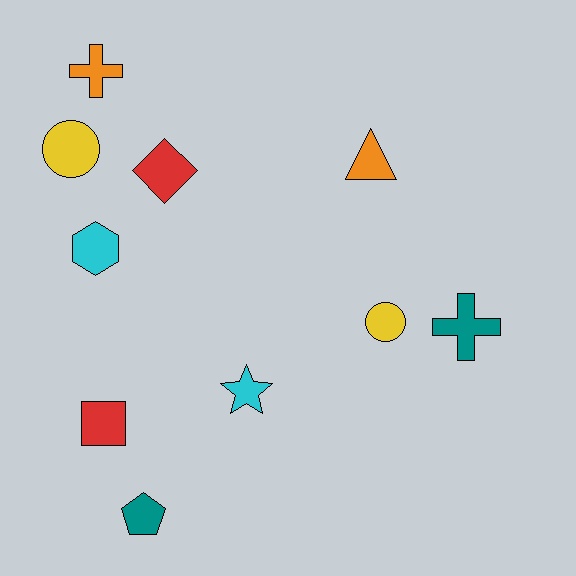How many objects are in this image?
There are 10 objects.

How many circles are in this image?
There are 2 circles.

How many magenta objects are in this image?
There are no magenta objects.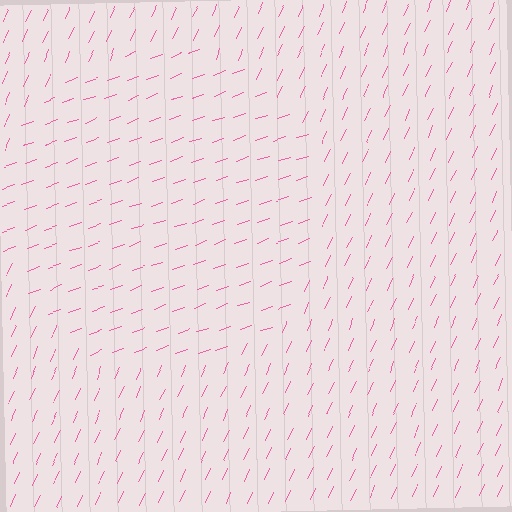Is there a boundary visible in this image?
Yes, there is a texture boundary formed by a change in line orientation.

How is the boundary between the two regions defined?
The boundary is defined purely by a change in line orientation (approximately 45 degrees difference). All lines are the same color and thickness.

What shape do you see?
I see a circle.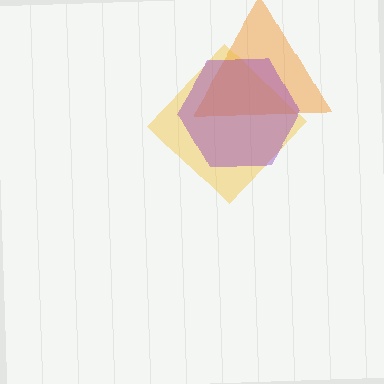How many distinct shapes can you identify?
There are 3 distinct shapes: an orange triangle, a yellow diamond, a purple hexagon.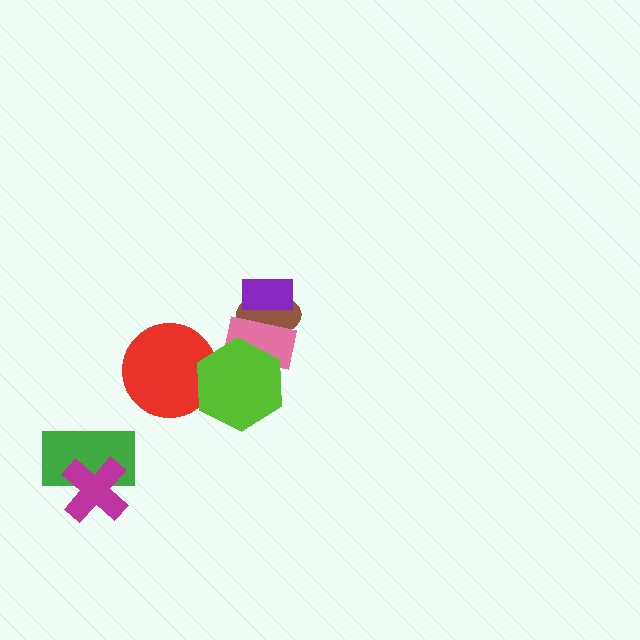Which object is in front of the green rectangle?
The magenta cross is in front of the green rectangle.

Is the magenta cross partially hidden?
No, no other shape covers it.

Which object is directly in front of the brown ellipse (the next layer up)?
The purple rectangle is directly in front of the brown ellipse.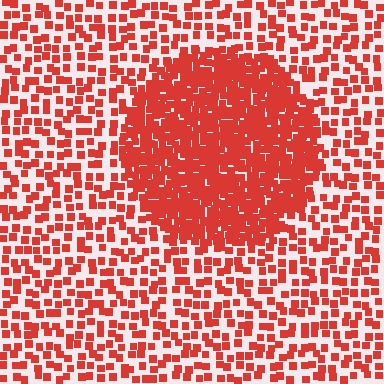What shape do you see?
I see a circle.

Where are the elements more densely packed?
The elements are more densely packed inside the circle boundary.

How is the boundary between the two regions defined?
The boundary is defined by a change in element density (approximately 2.6x ratio). All elements are the same color, size, and shape.